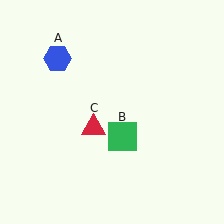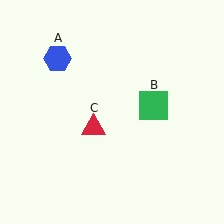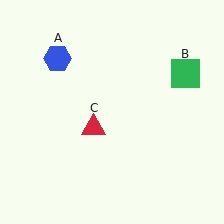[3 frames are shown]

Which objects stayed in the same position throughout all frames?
Blue hexagon (object A) and red triangle (object C) remained stationary.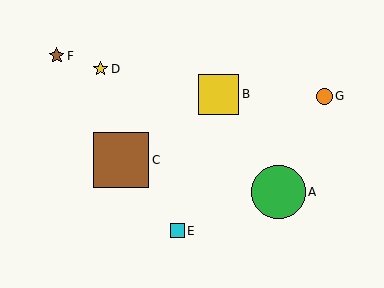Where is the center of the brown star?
The center of the brown star is at (57, 56).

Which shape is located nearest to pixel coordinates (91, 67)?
The yellow star (labeled D) at (100, 69) is nearest to that location.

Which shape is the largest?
The brown square (labeled C) is the largest.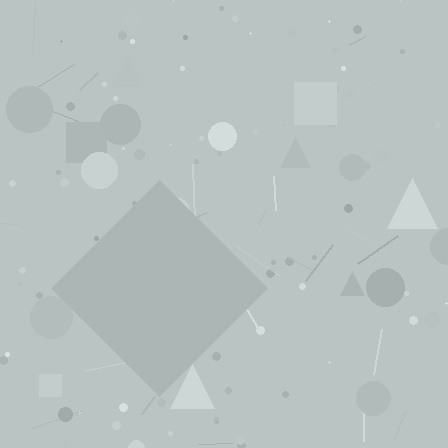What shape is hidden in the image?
A diamond is hidden in the image.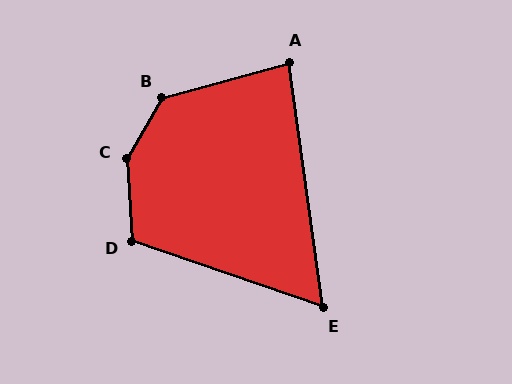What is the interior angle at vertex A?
Approximately 83 degrees (acute).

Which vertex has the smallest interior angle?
E, at approximately 63 degrees.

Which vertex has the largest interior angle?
C, at approximately 147 degrees.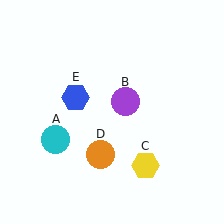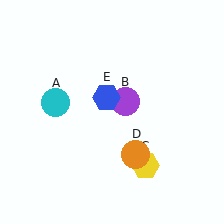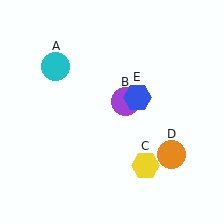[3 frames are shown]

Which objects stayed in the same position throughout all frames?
Purple circle (object B) and yellow hexagon (object C) remained stationary.